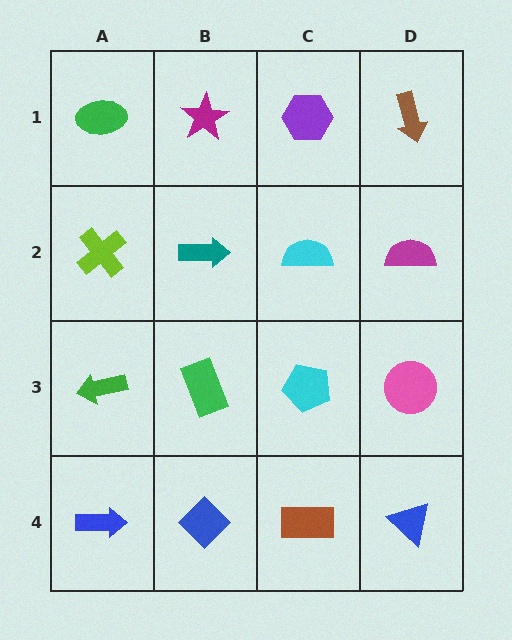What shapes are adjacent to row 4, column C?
A cyan pentagon (row 3, column C), a blue diamond (row 4, column B), a blue triangle (row 4, column D).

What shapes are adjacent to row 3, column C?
A cyan semicircle (row 2, column C), a brown rectangle (row 4, column C), a green rectangle (row 3, column B), a pink circle (row 3, column D).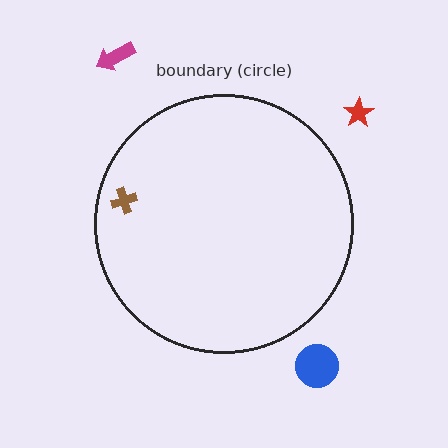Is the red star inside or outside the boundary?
Outside.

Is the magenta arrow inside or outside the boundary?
Outside.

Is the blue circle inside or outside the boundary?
Outside.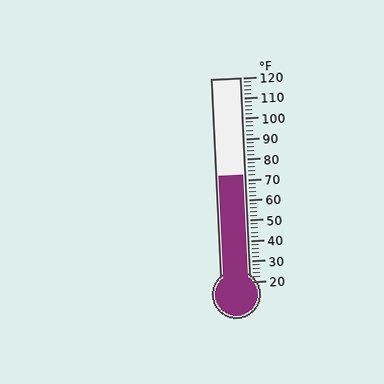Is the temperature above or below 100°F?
The temperature is below 100°F.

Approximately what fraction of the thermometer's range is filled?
The thermometer is filled to approximately 50% of its range.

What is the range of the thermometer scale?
The thermometer scale ranges from 20°F to 120°F.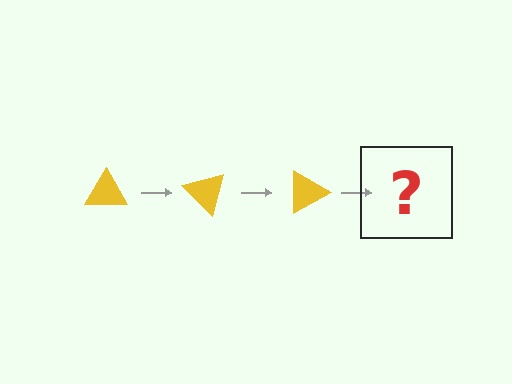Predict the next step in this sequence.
The next step is a yellow triangle rotated 135 degrees.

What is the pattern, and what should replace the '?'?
The pattern is that the triangle rotates 45 degrees each step. The '?' should be a yellow triangle rotated 135 degrees.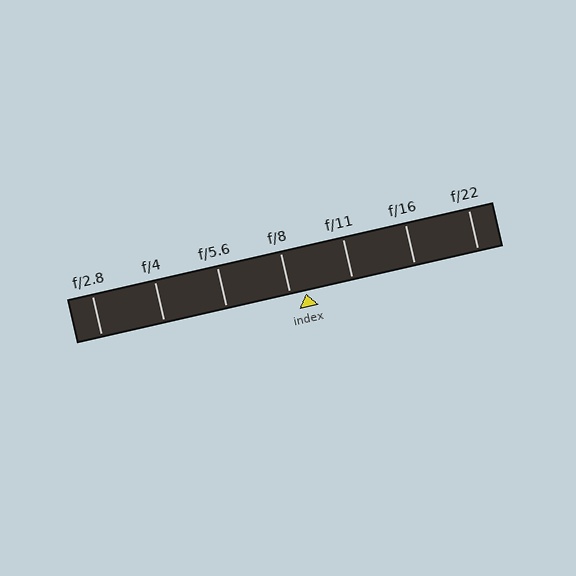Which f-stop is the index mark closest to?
The index mark is closest to f/8.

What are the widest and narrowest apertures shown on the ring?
The widest aperture shown is f/2.8 and the narrowest is f/22.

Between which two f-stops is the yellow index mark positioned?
The index mark is between f/8 and f/11.